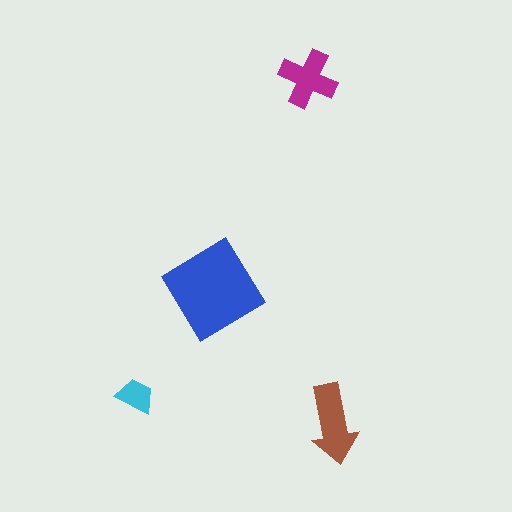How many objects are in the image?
There are 4 objects in the image.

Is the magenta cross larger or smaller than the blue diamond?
Smaller.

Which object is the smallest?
The cyan trapezoid.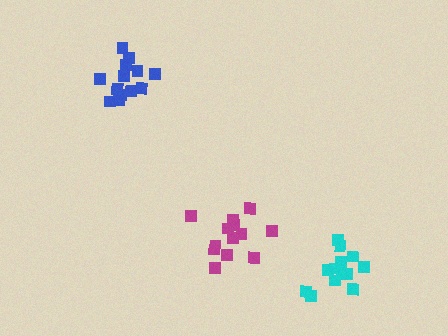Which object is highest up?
The blue cluster is topmost.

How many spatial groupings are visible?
There are 3 spatial groupings.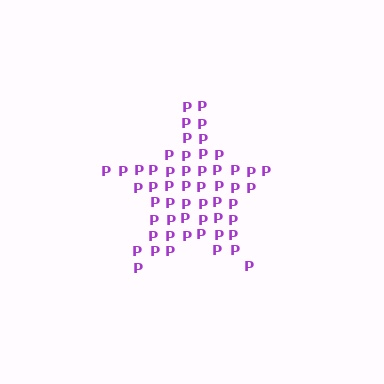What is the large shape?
The large shape is a star.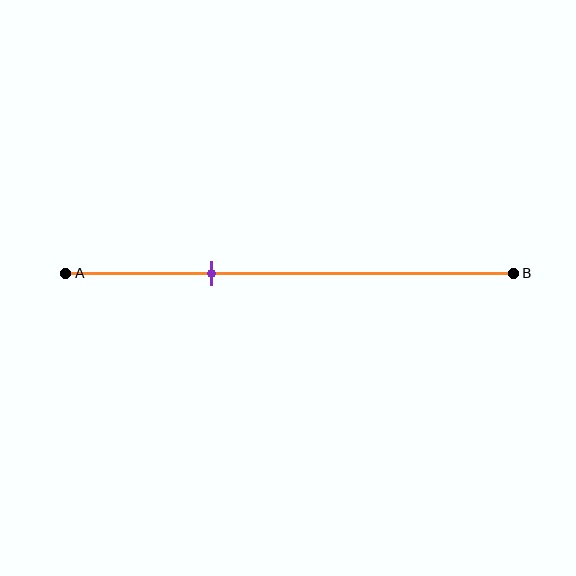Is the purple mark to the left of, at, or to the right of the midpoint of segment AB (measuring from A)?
The purple mark is to the left of the midpoint of segment AB.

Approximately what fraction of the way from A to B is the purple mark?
The purple mark is approximately 35% of the way from A to B.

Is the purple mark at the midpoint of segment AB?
No, the mark is at about 35% from A, not at the 50% midpoint.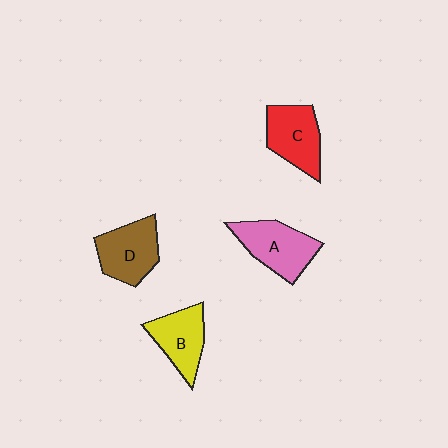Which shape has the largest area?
Shape A (pink).